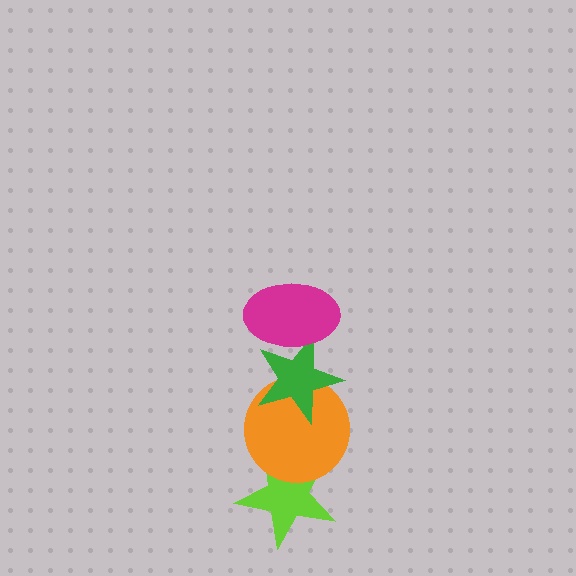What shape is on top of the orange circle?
The green star is on top of the orange circle.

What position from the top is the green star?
The green star is 2nd from the top.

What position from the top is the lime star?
The lime star is 4th from the top.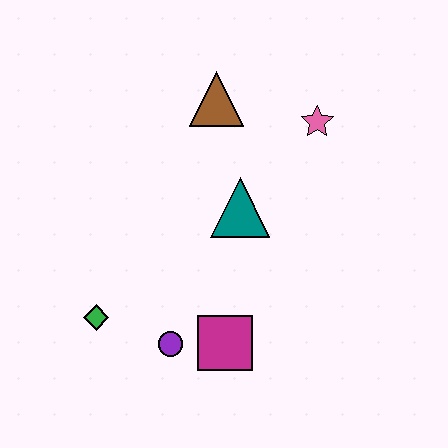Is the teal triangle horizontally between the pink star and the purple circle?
Yes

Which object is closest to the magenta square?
The purple circle is closest to the magenta square.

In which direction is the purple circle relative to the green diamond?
The purple circle is to the right of the green diamond.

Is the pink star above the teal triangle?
Yes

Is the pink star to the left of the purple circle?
No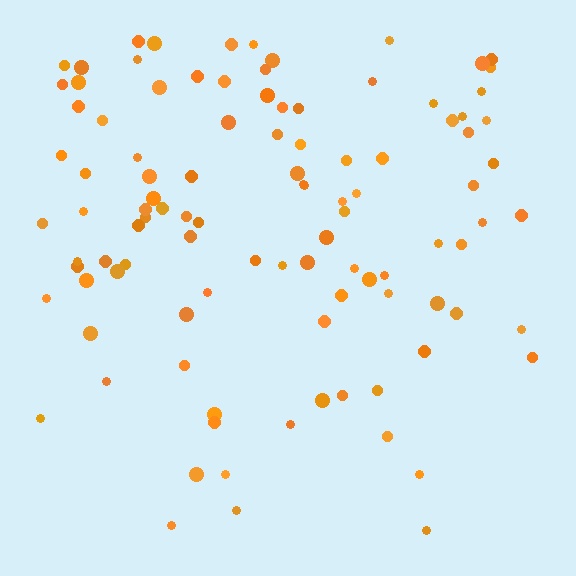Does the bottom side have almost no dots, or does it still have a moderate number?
Still a moderate number, just noticeably fewer than the top.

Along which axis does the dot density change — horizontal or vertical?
Vertical.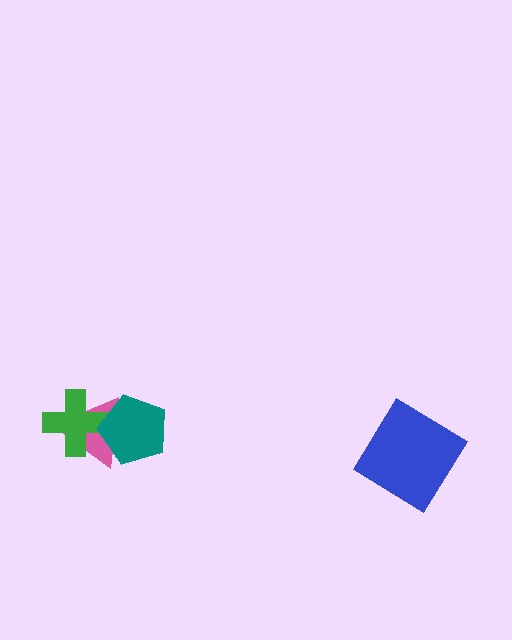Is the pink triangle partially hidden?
Yes, it is partially covered by another shape.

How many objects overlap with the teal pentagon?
2 objects overlap with the teal pentagon.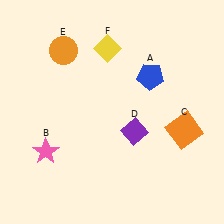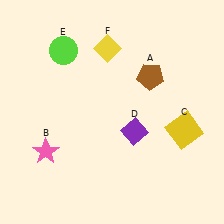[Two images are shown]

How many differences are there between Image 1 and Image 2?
There are 3 differences between the two images.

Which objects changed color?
A changed from blue to brown. C changed from orange to yellow. E changed from orange to lime.